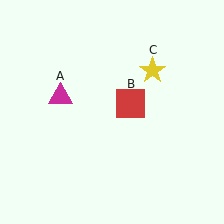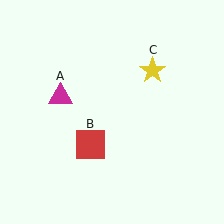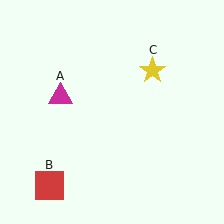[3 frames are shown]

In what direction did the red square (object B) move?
The red square (object B) moved down and to the left.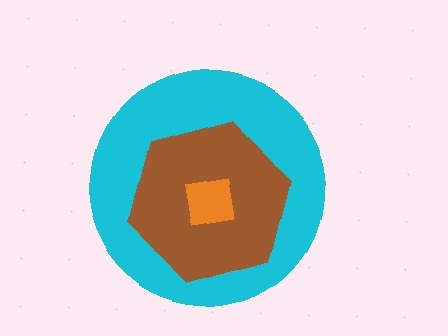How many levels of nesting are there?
3.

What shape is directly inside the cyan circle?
The brown hexagon.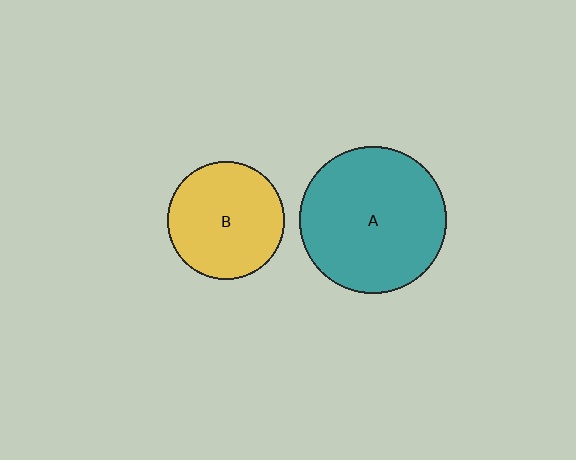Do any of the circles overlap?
No, none of the circles overlap.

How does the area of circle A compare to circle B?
Approximately 1.6 times.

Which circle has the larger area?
Circle A (teal).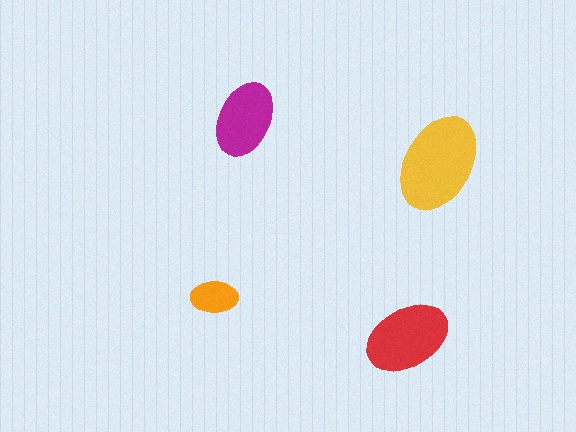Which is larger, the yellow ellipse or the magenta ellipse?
The yellow one.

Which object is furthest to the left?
The orange ellipse is leftmost.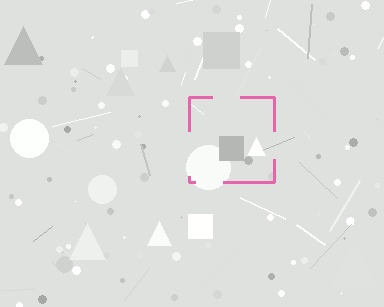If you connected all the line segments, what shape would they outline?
They would outline a square.